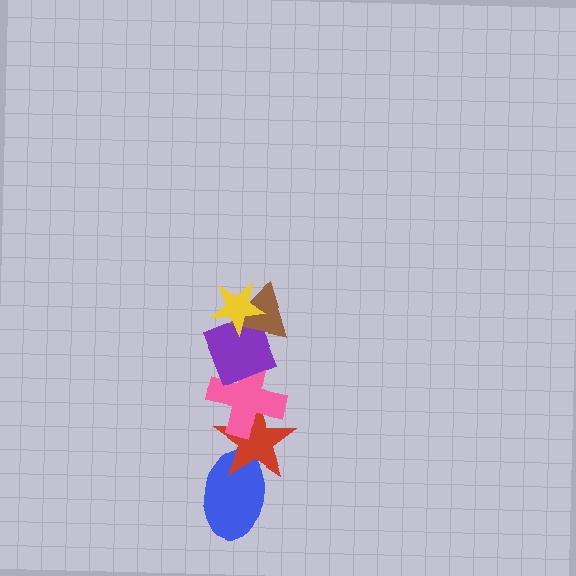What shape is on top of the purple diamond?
The brown triangle is on top of the purple diamond.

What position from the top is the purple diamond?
The purple diamond is 3rd from the top.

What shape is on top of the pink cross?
The purple diamond is on top of the pink cross.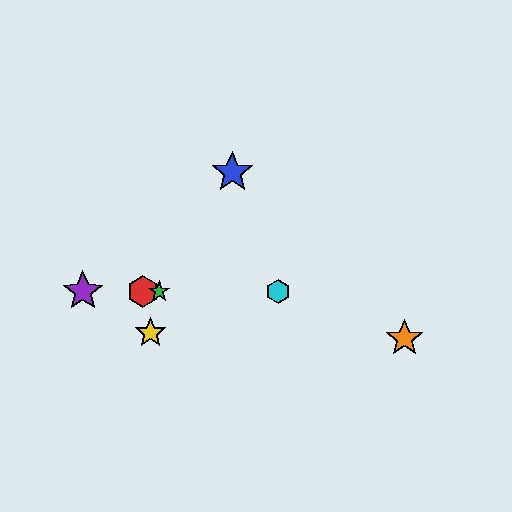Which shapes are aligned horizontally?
The red hexagon, the green star, the purple star, the cyan hexagon are aligned horizontally.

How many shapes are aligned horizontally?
4 shapes (the red hexagon, the green star, the purple star, the cyan hexagon) are aligned horizontally.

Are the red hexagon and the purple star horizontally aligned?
Yes, both are at y≈291.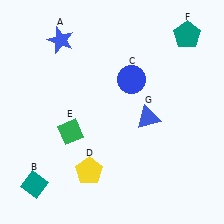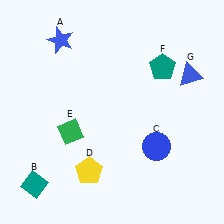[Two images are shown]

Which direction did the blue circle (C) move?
The blue circle (C) moved down.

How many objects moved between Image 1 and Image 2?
3 objects moved between the two images.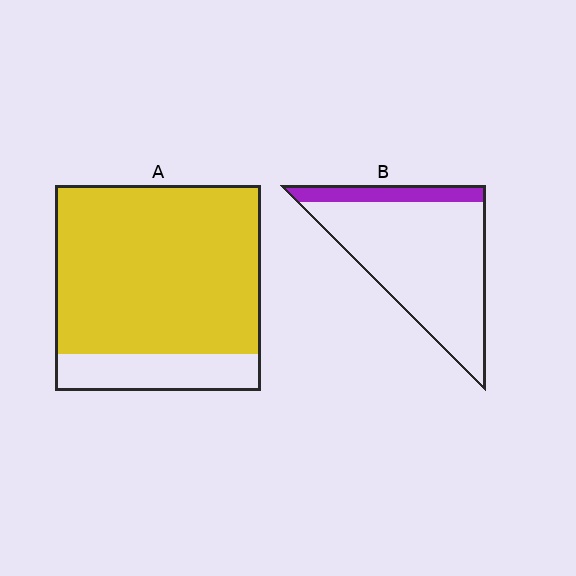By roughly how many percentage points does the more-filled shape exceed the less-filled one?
By roughly 65 percentage points (A over B).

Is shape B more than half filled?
No.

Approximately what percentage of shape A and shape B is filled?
A is approximately 80% and B is approximately 15%.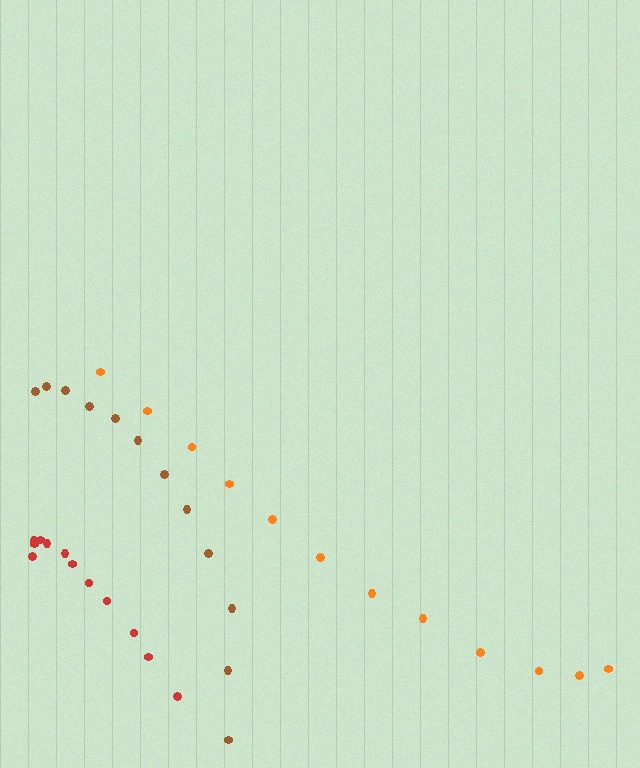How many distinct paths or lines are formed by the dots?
There are 3 distinct paths.